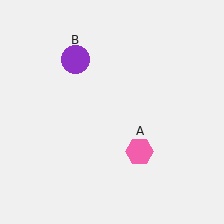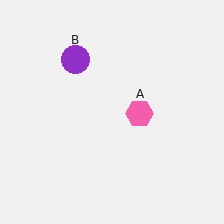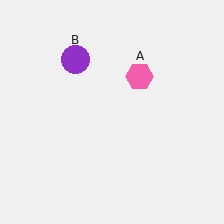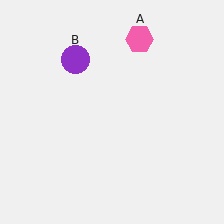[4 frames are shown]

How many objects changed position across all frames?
1 object changed position: pink hexagon (object A).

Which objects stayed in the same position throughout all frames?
Purple circle (object B) remained stationary.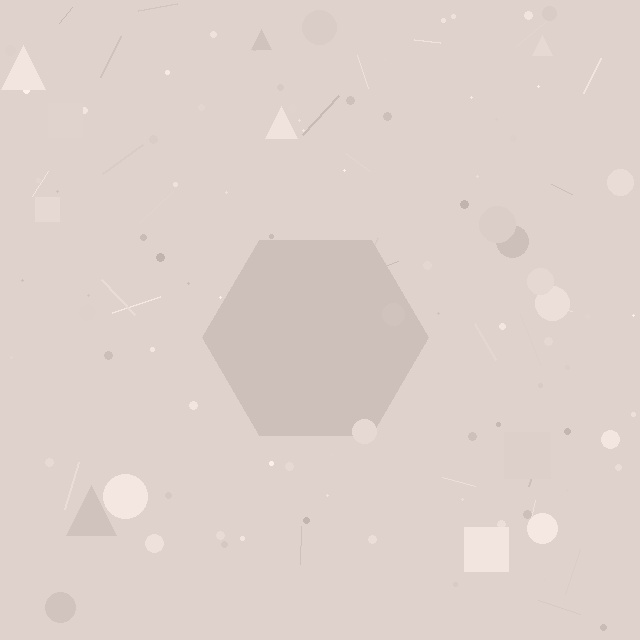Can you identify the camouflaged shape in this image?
The camouflaged shape is a hexagon.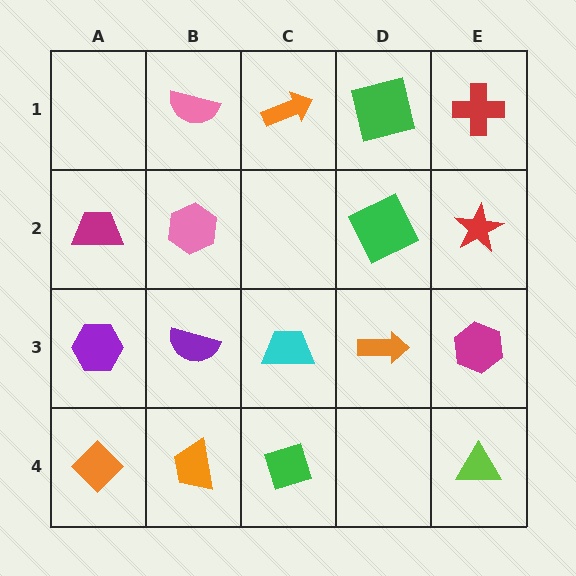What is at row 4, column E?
A lime triangle.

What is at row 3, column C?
A cyan trapezoid.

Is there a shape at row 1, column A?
No, that cell is empty.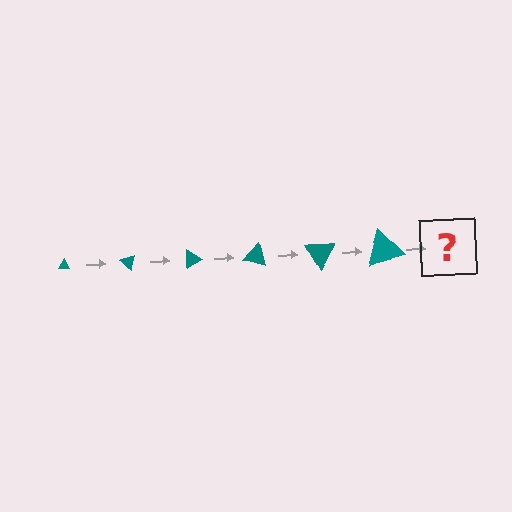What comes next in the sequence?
The next element should be a triangle, larger than the previous one and rotated 270 degrees from the start.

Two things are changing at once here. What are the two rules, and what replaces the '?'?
The two rules are that the triangle grows larger each step and it rotates 45 degrees each step. The '?' should be a triangle, larger than the previous one and rotated 270 degrees from the start.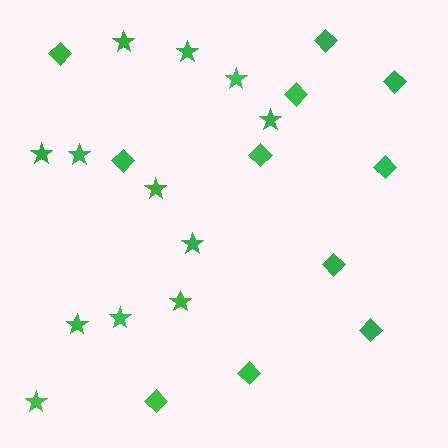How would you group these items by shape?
There are 2 groups: one group of diamonds (11) and one group of stars (12).